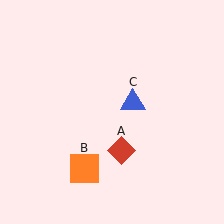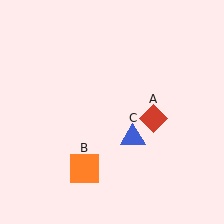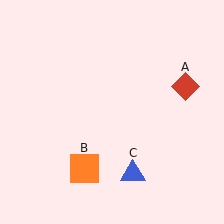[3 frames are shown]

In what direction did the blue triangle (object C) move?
The blue triangle (object C) moved down.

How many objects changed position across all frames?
2 objects changed position: red diamond (object A), blue triangle (object C).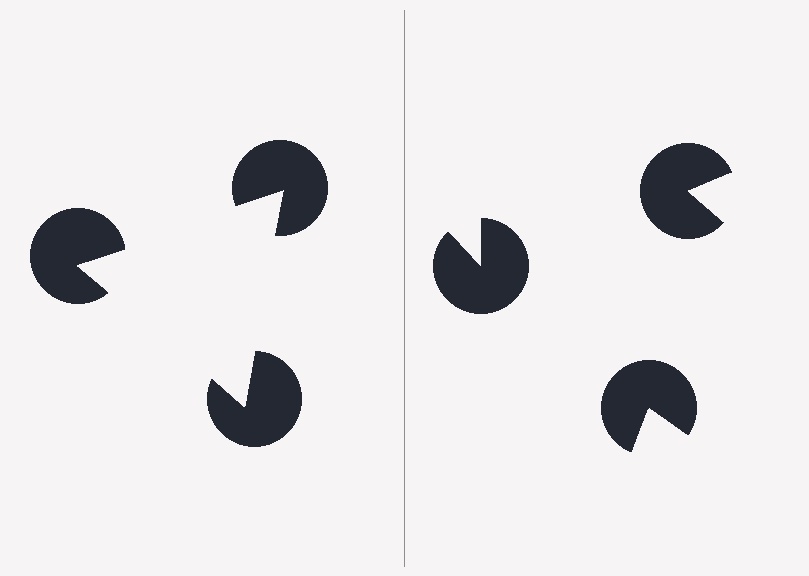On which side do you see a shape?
An illusory triangle appears on the left side. On the right side the wedge cuts are rotated, so no coherent shape forms.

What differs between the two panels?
The pac-man discs are positioned identically on both sides; only the wedge orientations differ. On the left they align to a triangle; on the right they are misaligned.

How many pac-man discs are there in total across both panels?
6 — 3 on each side.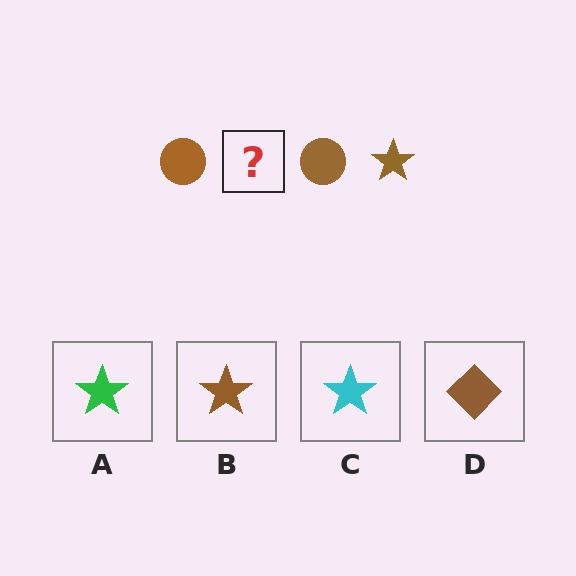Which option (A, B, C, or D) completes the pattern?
B.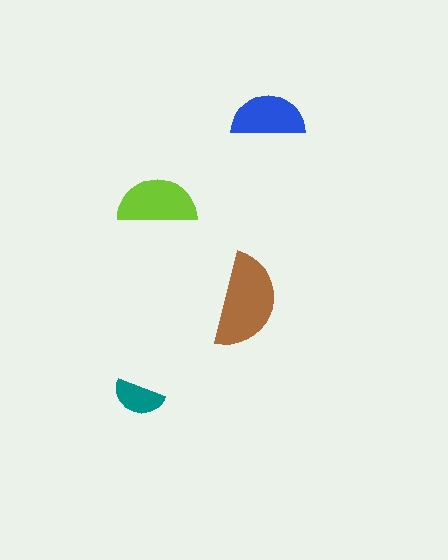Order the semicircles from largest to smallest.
the brown one, the lime one, the blue one, the teal one.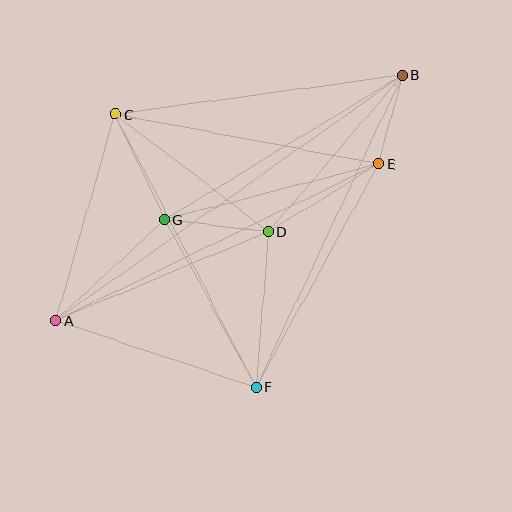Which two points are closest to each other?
Points B and E are closest to each other.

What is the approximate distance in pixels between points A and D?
The distance between A and D is approximately 230 pixels.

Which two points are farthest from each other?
Points A and B are farthest from each other.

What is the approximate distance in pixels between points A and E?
The distance between A and E is approximately 358 pixels.